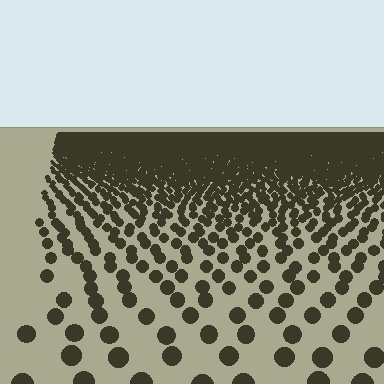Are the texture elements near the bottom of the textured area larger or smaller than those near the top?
Larger. Near the bottom, elements are closer to the viewer and appear at a bigger on-screen size.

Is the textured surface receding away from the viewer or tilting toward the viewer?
The surface is receding away from the viewer. Texture elements get smaller and denser toward the top.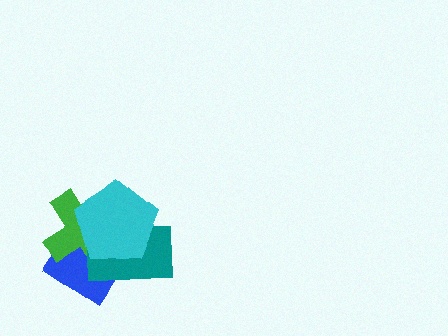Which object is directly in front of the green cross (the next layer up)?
The teal rectangle is directly in front of the green cross.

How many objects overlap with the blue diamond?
3 objects overlap with the blue diamond.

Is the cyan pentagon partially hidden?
No, no other shape covers it.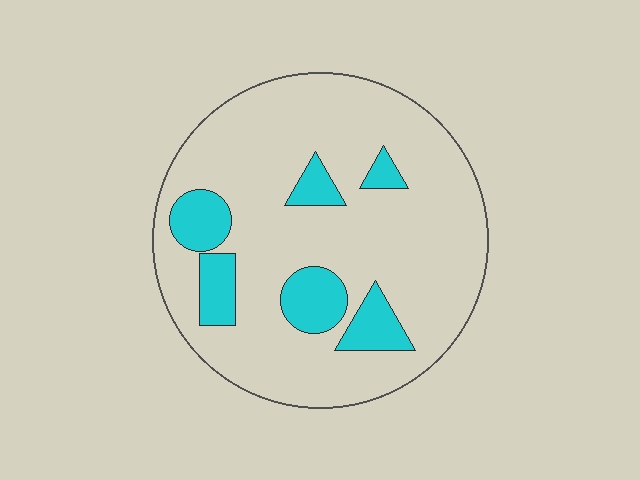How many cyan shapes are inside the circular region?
6.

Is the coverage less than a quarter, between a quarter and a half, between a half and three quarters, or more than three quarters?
Less than a quarter.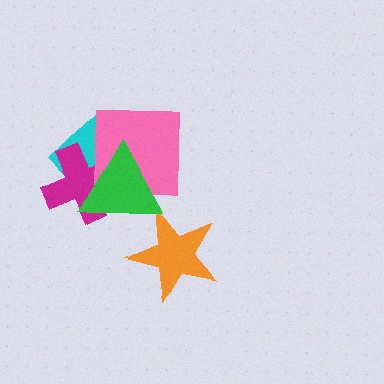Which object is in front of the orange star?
The green triangle is in front of the orange star.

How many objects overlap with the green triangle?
4 objects overlap with the green triangle.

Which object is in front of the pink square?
The green triangle is in front of the pink square.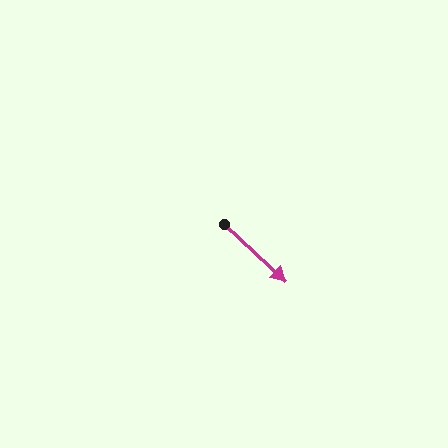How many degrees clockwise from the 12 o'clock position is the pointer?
Approximately 133 degrees.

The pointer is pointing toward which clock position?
Roughly 4 o'clock.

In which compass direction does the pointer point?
Southeast.